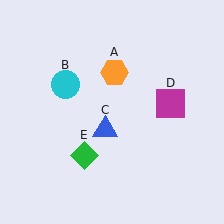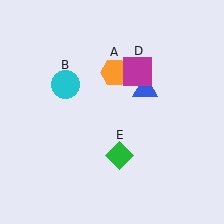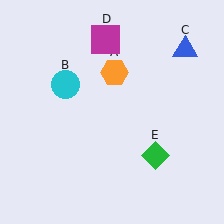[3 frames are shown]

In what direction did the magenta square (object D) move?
The magenta square (object D) moved up and to the left.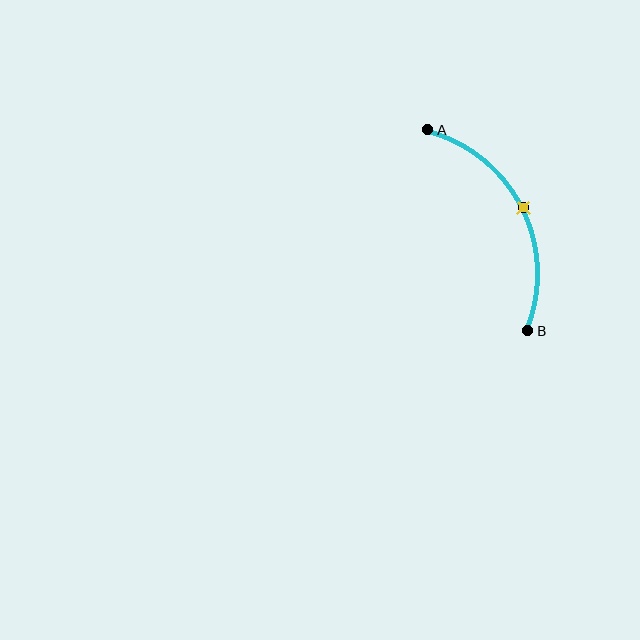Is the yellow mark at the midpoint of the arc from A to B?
Yes. The yellow mark lies on the arc at equal arc-length from both A and B — it is the arc midpoint.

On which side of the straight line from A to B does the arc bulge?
The arc bulges to the right of the straight line connecting A and B.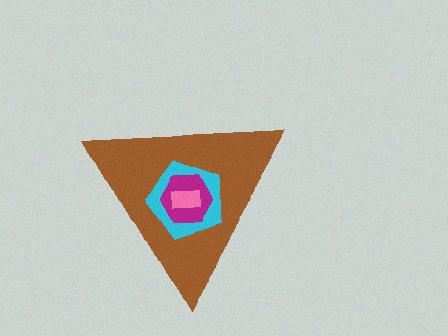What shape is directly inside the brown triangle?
The cyan pentagon.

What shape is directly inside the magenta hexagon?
The pink rectangle.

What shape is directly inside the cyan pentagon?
The magenta hexagon.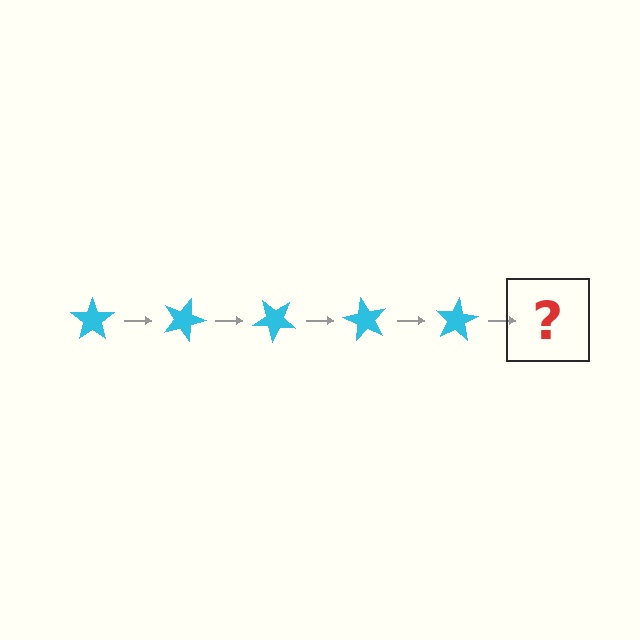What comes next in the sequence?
The next element should be a cyan star rotated 100 degrees.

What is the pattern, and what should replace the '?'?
The pattern is that the star rotates 20 degrees each step. The '?' should be a cyan star rotated 100 degrees.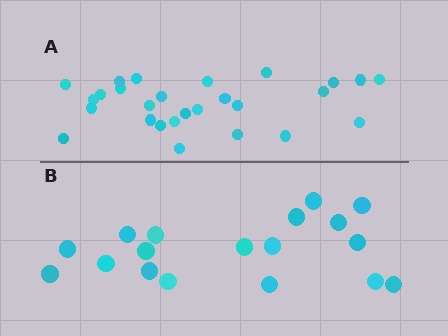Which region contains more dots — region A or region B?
Region A (the top region) has more dots.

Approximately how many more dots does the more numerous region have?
Region A has roughly 8 or so more dots than region B.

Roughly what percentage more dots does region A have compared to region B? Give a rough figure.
About 50% more.